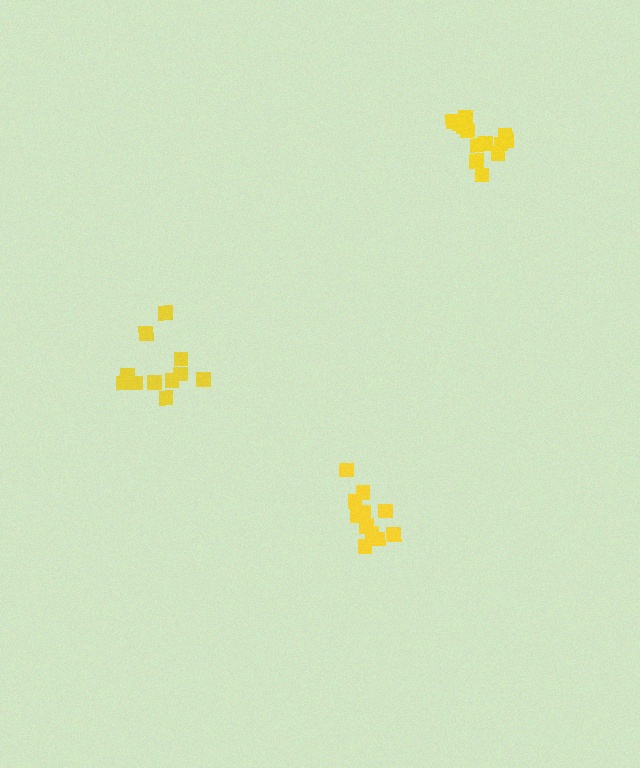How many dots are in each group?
Group 1: 11 dots, Group 2: 14 dots, Group 3: 12 dots (37 total).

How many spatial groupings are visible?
There are 3 spatial groupings.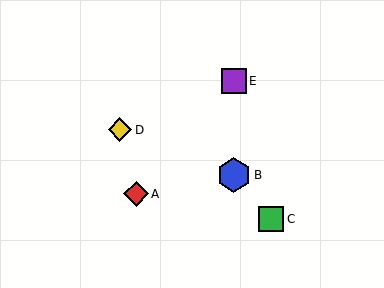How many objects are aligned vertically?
2 objects (B, E) are aligned vertically.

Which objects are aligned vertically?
Objects B, E are aligned vertically.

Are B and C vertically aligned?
No, B is at x≈234 and C is at x≈271.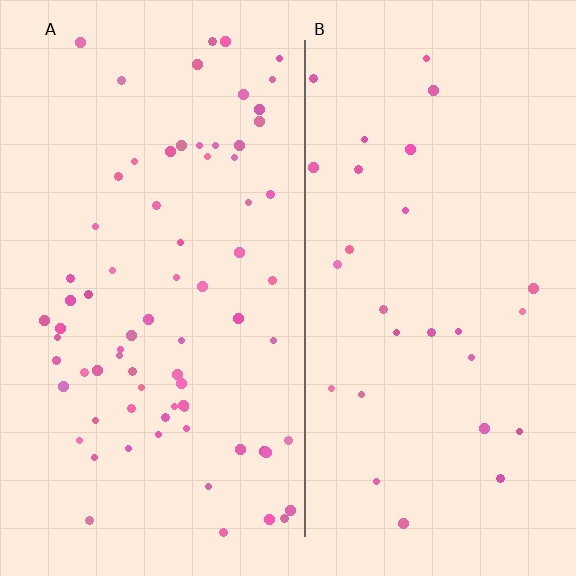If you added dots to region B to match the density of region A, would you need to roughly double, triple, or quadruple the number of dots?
Approximately triple.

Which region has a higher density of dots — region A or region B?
A (the left).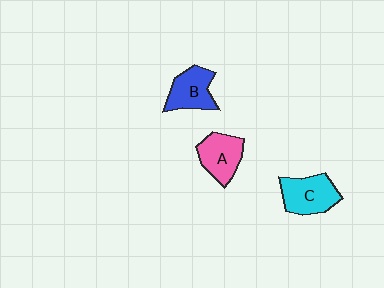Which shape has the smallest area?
Shape A (pink).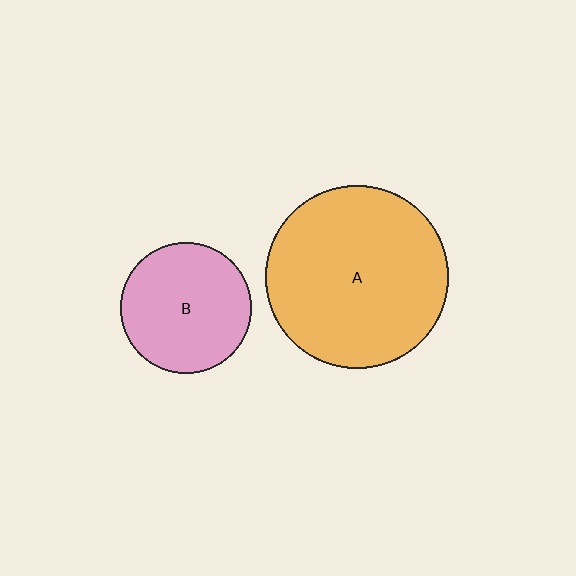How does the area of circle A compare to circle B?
Approximately 2.0 times.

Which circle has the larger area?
Circle A (orange).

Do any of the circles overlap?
No, none of the circles overlap.